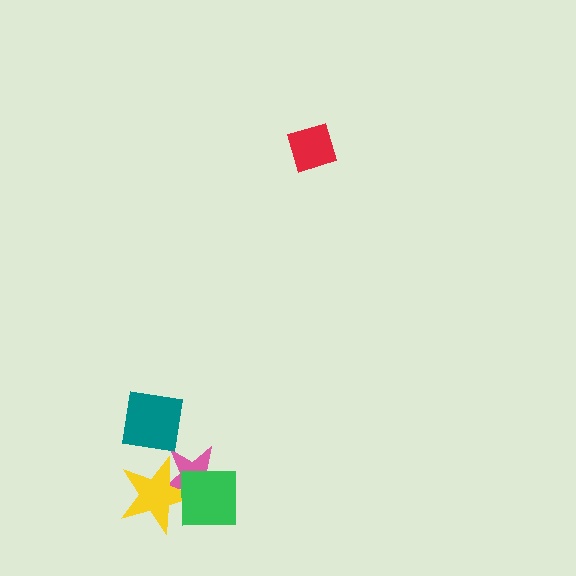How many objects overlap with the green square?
2 objects overlap with the green square.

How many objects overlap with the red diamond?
0 objects overlap with the red diamond.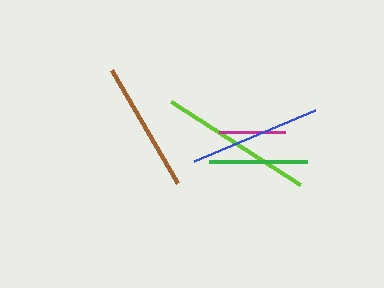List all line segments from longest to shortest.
From longest to shortest: lime, brown, blue, green, magenta.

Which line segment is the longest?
The lime line is the longest at approximately 154 pixels.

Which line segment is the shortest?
The magenta line is the shortest at approximately 66 pixels.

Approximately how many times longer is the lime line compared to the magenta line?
The lime line is approximately 2.3 times the length of the magenta line.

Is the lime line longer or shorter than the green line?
The lime line is longer than the green line.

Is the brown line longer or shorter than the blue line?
The brown line is longer than the blue line.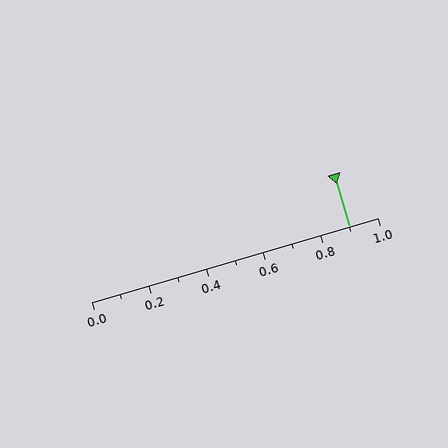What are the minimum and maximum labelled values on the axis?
The axis runs from 0.0 to 1.0.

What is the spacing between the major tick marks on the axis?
The major ticks are spaced 0.2 apart.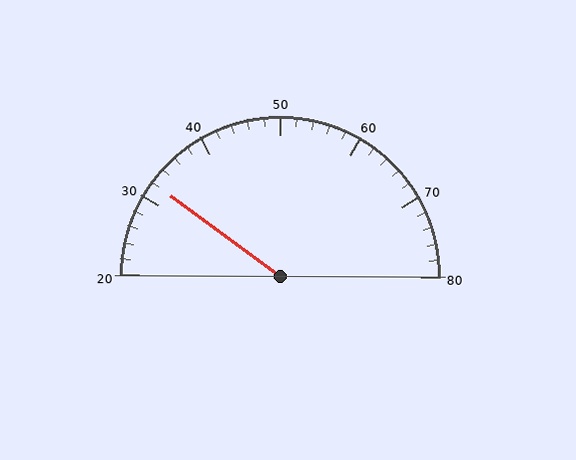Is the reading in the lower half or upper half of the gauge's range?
The reading is in the lower half of the range (20 to 80).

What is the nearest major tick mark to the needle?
The nearest major tick mark is 30.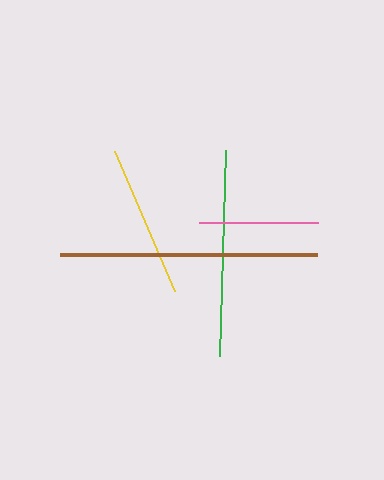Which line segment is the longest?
The brown line is the longest at approximately 257 pixels.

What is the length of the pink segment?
The pink segment is approximately 118 pixels long.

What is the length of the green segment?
The green segment is approximately 206 pixels long.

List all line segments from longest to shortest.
From longest to shortest: brown, green, yellow, pink.